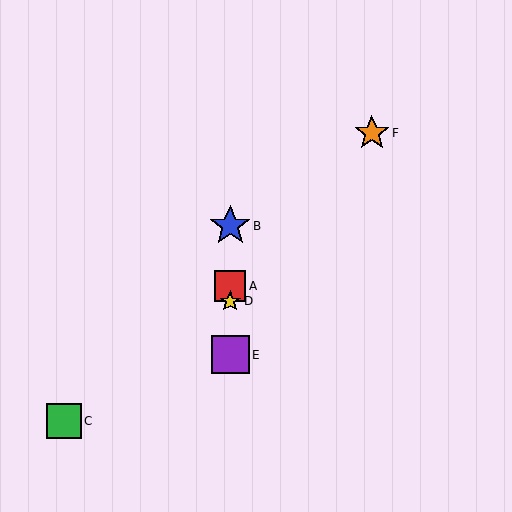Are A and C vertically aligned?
No, A is at x≈230 and C is at x≈64.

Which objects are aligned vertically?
Objects A, B, D, E are aligned vertically.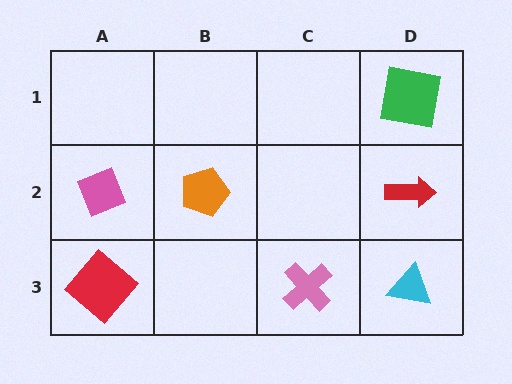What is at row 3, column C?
A pink cross.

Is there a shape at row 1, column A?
No, that cell is empty.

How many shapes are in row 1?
1 shape.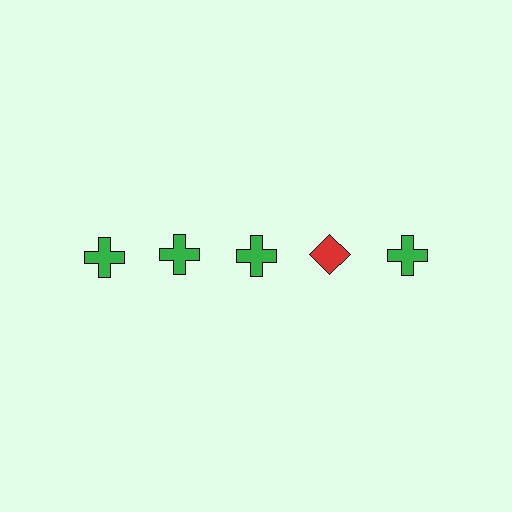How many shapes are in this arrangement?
There are 5 shapes arranged in a grid pattern.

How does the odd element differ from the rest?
It differs in both color (red instead of green) and shape (diamond instead of cross).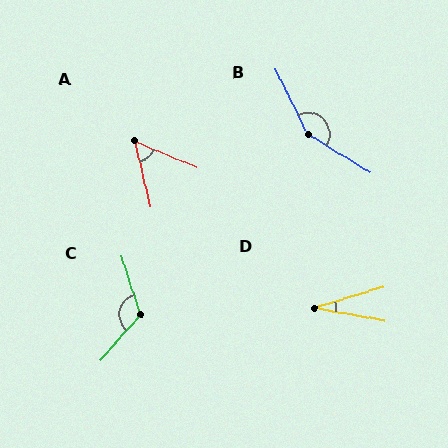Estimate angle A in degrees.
Approximately 54 degrees.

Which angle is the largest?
B, at approximately 148 degrees.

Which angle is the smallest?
D, at approximately 27 degrees.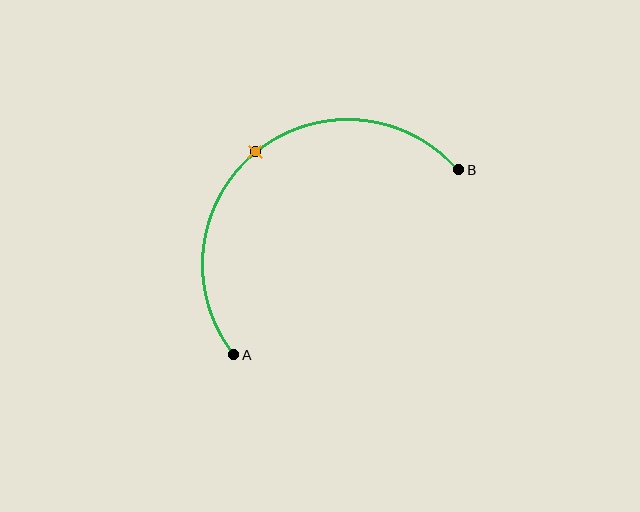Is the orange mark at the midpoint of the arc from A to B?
Yes. The orange mark lies on the arc at equal arc-length from both A and B — it is the arc midpoint.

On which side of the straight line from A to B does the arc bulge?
The arc bulges above and to the left of the straight line connecting A and B.